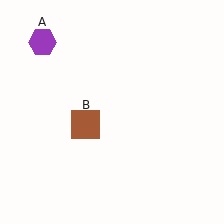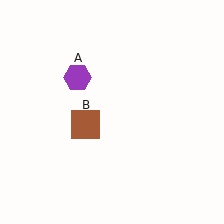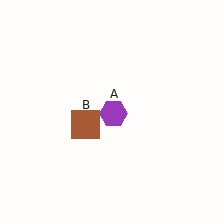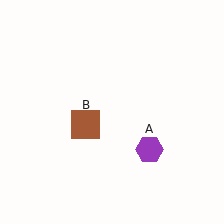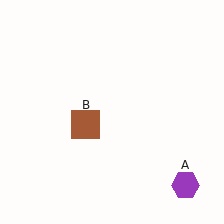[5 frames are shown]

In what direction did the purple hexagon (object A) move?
The purple hexagon (object A) moved down and to the right.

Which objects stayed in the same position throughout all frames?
Brown square (object B) remained stationary.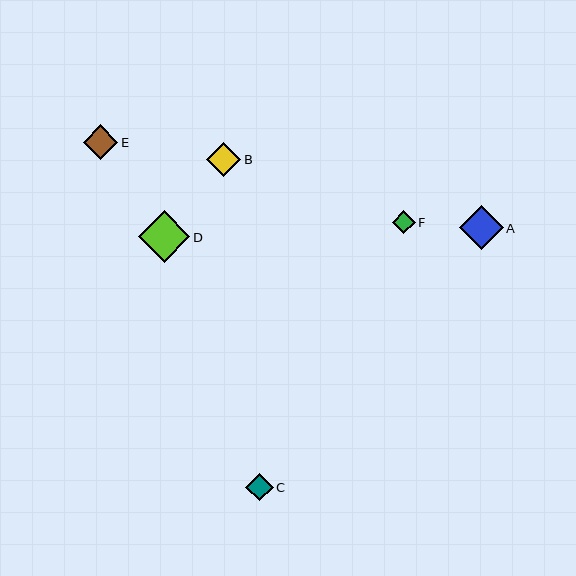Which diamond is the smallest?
Diamond F is the smallest with a size of approximately 23 pixels.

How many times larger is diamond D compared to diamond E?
Diamond D is approximately 1.5 times the size of diamond E.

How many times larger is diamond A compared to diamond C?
Diamond A is approximately 1.6 times the size of diamond C.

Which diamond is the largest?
Diamond D is the largest with a size of approximately 51 pixels.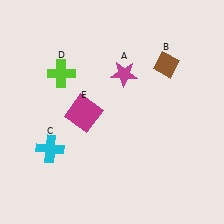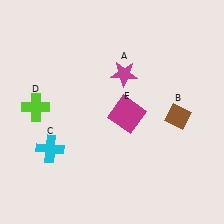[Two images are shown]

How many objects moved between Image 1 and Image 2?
3 objects moved between the two images.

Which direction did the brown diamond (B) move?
The brown diamond (B) moved down.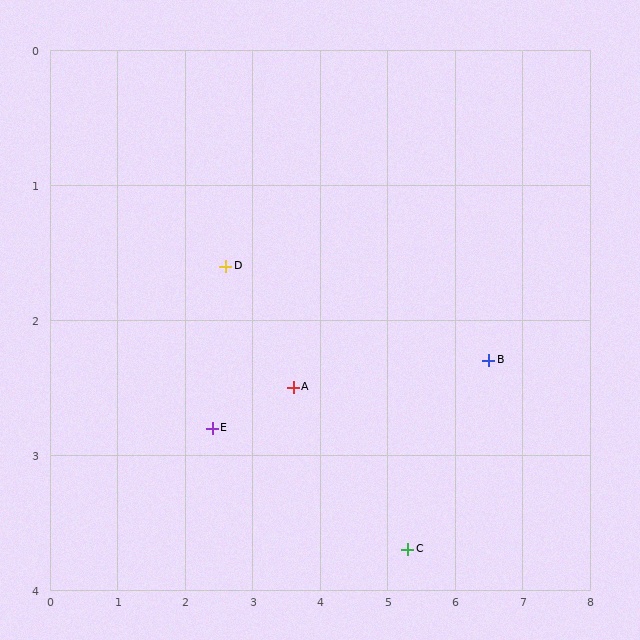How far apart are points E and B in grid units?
Points E and B are about 4.1 grid units apart.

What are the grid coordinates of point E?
Point E is at approximately (2.4, 2.8).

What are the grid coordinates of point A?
Point A is at approximately (3.6, 2.5).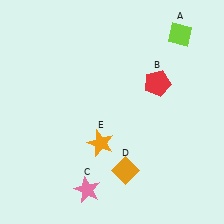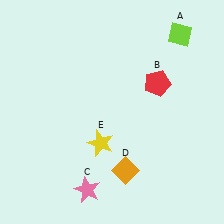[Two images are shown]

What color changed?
The star (E) changed from orange in Image 1 to yellow in Image 2.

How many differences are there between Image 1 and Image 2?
There is 1 difference between the two images.